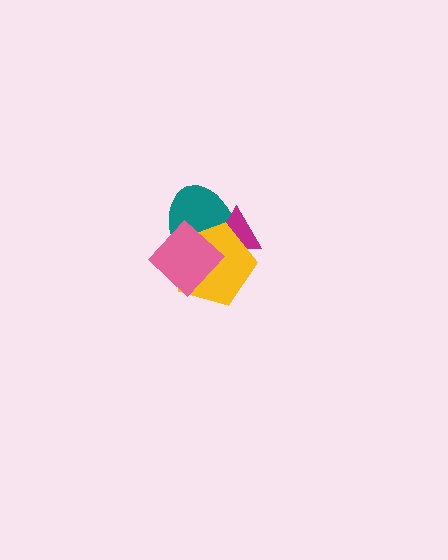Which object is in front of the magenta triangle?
The yellow pentagon is in front of the magenta triangle.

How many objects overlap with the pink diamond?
2 objects overlap with the pink diamond.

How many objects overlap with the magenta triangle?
2 objects overlap with the magenta triangle.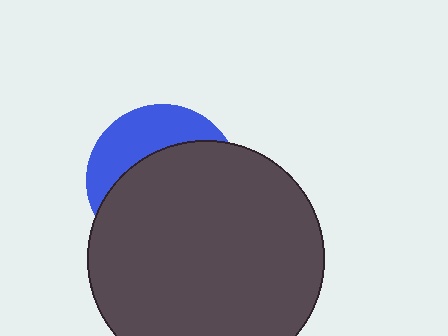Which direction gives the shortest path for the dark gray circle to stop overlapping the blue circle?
Moving down gives the shortest separation.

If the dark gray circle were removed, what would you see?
You would see the complete blue circle.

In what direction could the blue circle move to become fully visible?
The blue circle could move up. That would shift it out from behind the dark gray circle entirely.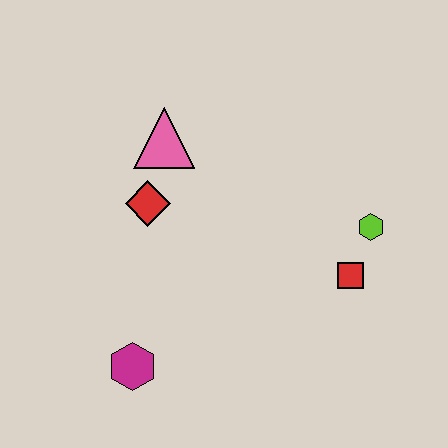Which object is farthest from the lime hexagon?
The magenta hexagon is farthest from the lime hexagon.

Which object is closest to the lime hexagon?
The red square is closest to the lime hexagon.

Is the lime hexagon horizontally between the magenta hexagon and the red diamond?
No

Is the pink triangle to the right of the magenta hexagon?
Yes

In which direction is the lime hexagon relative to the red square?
The lime hexagon is above the red square.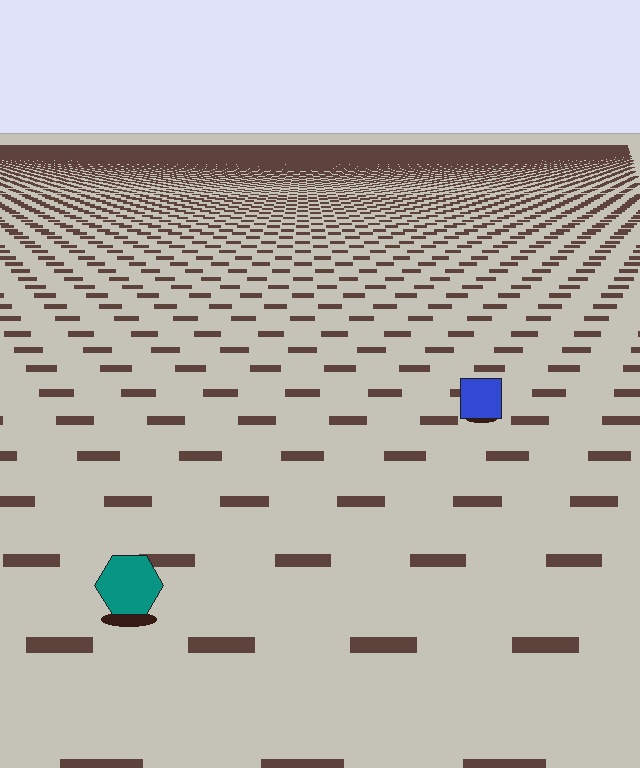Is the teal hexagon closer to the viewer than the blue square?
Yes. The teal hexagon is closer — you can tell from the texture gradient: the ground texture is coarser near it.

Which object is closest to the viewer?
The teal hexagon is closest. The texture marks near it are larger and more spread out.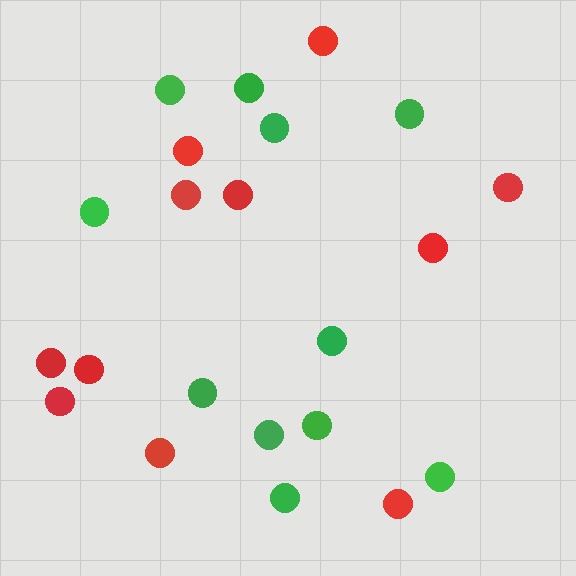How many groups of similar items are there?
There are 2 groups: one group of green circles (11) and one group of red circles (11).